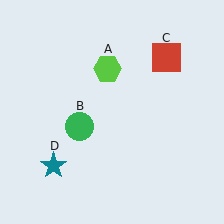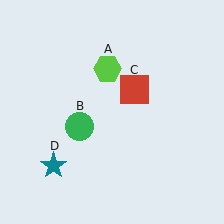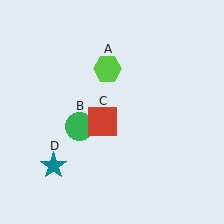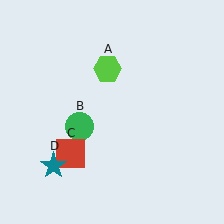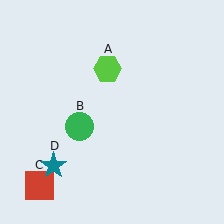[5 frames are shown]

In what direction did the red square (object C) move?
The red square (object C) moved down and to the left.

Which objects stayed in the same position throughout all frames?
Lime hexagon (object A) and green circle (object B) and teal star (object D) remained stationary.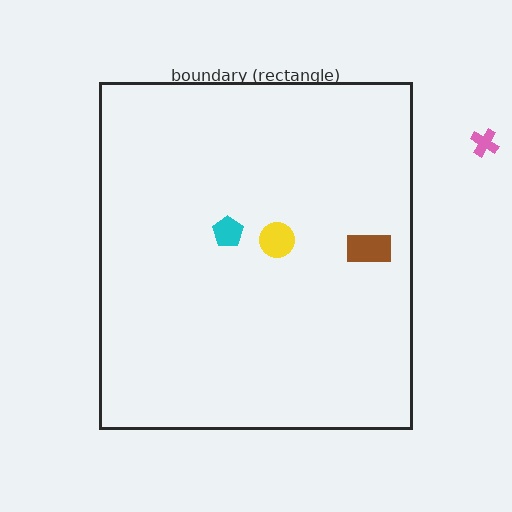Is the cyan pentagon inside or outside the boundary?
Inside.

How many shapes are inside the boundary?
3 inside, 1 outside.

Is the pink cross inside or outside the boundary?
Outside.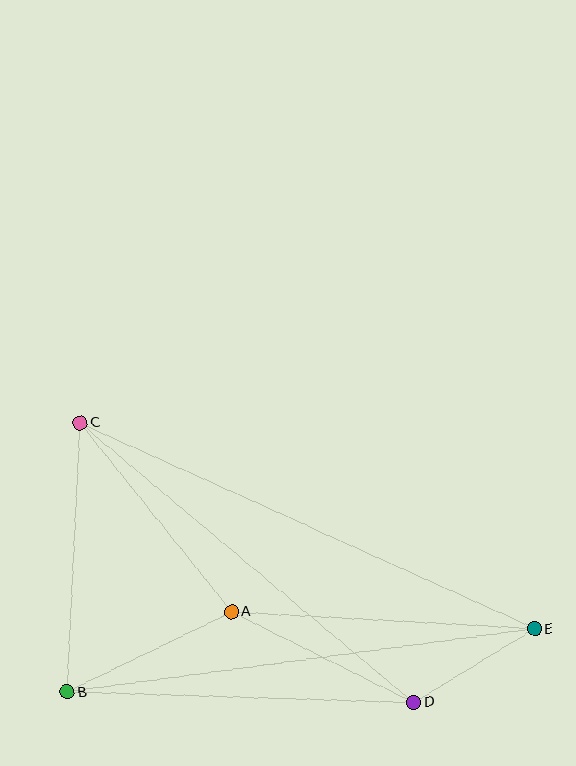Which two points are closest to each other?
Points D and E are closest to each other.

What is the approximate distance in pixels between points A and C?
The distance between A and C is approximately 242 pixels.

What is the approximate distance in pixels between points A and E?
The distance between A and E is approximately 303 pixels.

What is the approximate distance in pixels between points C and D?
The distance between C and D is approximately 436 pixels.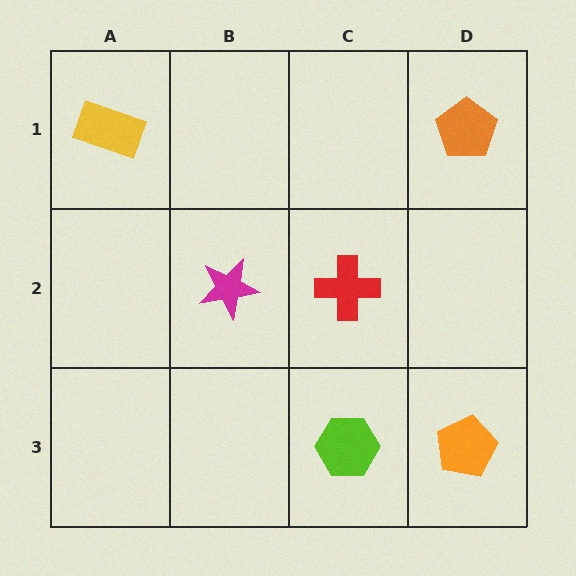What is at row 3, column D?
An orange pentagon.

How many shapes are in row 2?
2 shapes.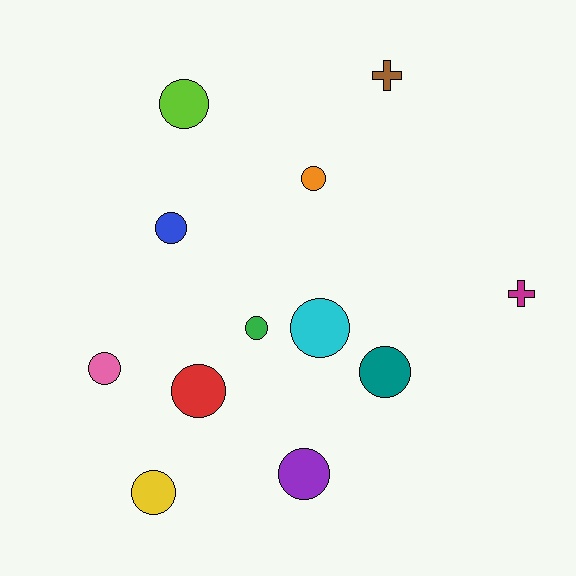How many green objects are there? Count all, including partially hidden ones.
There is 1 green object.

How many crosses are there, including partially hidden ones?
There are 2 crosses.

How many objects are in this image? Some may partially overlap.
There are 12 objects.